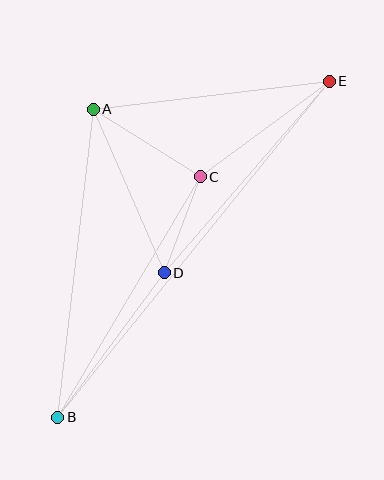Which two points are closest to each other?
Points C and D are closest to each other.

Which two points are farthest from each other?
Points B and E are farthest from each other.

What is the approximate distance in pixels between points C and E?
The distance between C and E is approximately 160 pixels.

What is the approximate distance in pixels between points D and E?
The distance between D and E is approximately 253 pixels.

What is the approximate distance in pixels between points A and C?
The distance between A and C is approximately 126 pixels.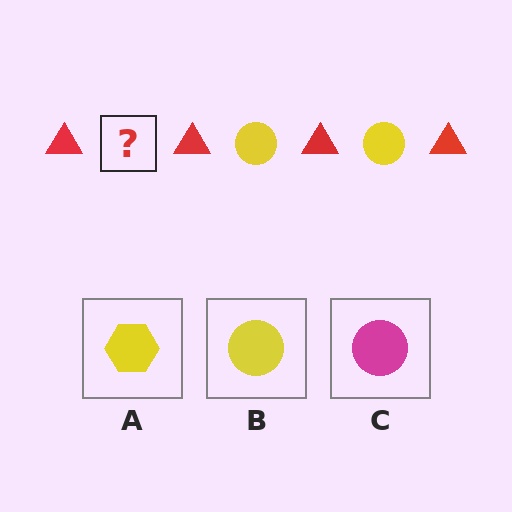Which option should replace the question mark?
Option B.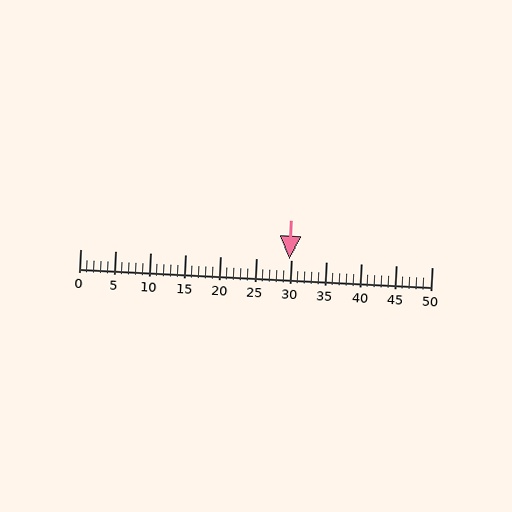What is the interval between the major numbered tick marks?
The major tick marks are spaced 5 units apart.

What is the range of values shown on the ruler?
The ruler shows values from 0 to 50.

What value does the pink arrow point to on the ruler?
The pink arrow points to approximately 30.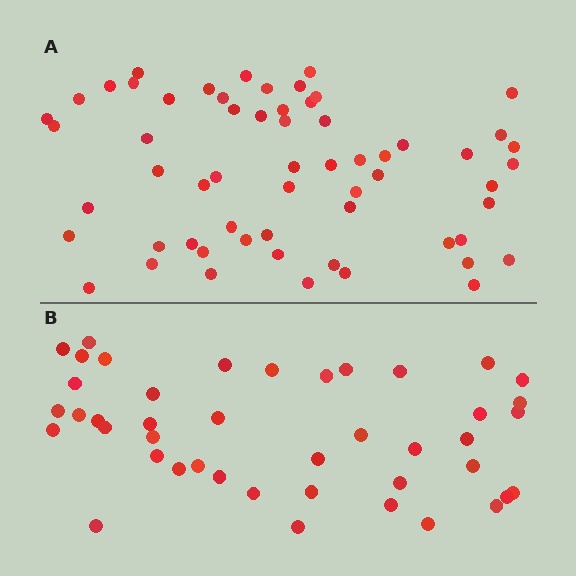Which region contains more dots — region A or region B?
Region A (the top region) has more dots.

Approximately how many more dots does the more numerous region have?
Region A has approximately 15 more dots than region B.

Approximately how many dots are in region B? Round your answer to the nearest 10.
About 40 dots. (The exact count is 43, which rounds to 40.)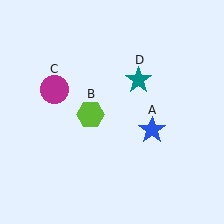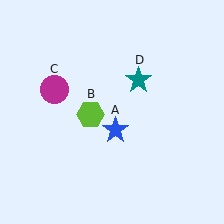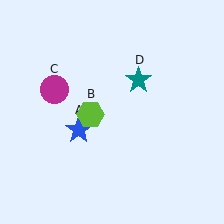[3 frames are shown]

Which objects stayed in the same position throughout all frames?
Lime hexagon (object B) and magenta circle (object C) and teal star (object D) remained stationary.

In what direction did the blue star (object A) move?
The blue star (object A) moved left.